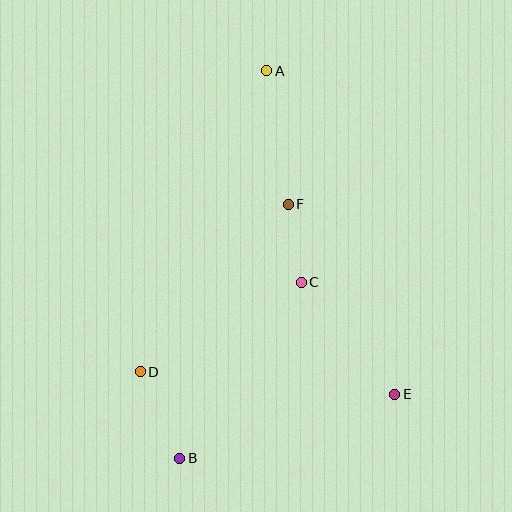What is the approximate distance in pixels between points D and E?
The distance between D and E is approximately 255 pixels.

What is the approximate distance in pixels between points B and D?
The distance between B and D is approximately 95 pixels.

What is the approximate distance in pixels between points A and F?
The distance between A and F is approximately 135 pixels.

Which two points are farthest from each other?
Points A and B are farthest from each other.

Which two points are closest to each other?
Points C and F are closest to each other.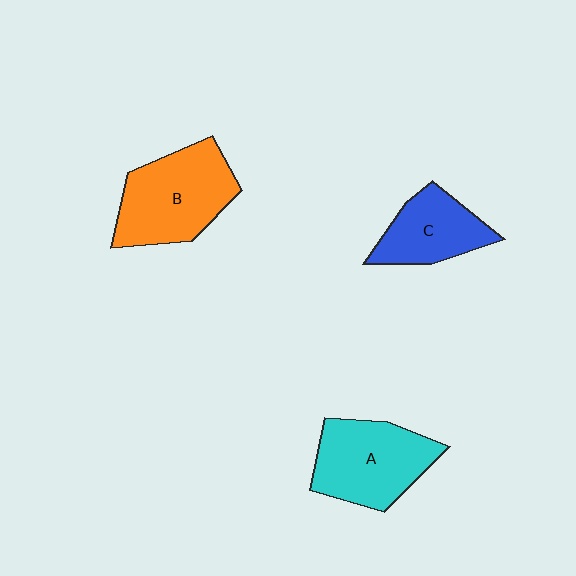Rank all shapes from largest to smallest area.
From largest to smallest: B (orange), A (cyan), C (blue).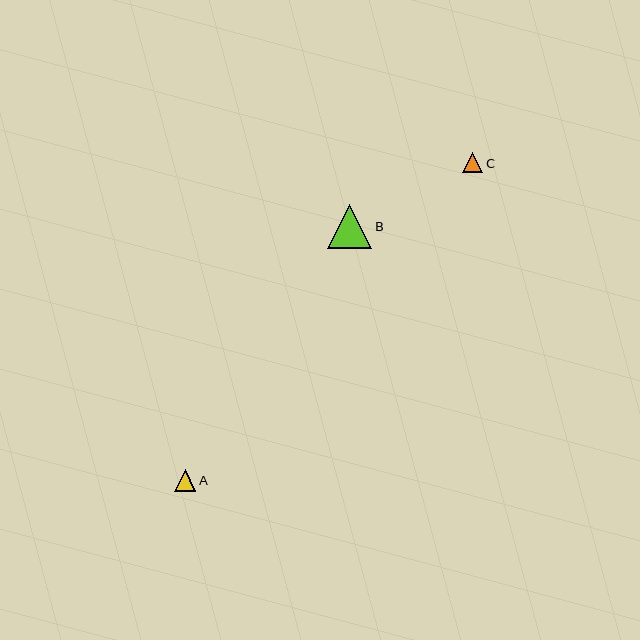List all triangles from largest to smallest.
From largest to smallest: B, A, C.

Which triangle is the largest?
Triangle B is the largest with a size of approximately 44 pixels.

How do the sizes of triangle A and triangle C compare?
Triangle A and triangle C are approximately the same size.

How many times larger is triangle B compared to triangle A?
Triangle B is approximately 2.1 times the size of triangle A.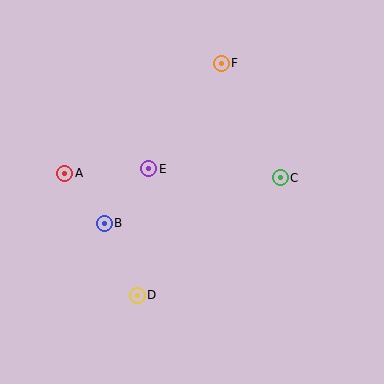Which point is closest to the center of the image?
Point E at (149, 169) is closest to the center.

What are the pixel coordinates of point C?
Point C is at (280, 178).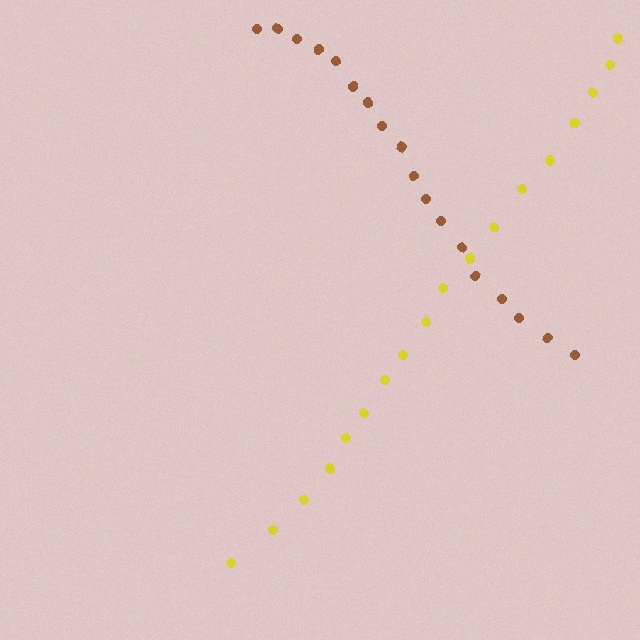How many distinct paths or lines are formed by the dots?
There are 2 distinct paths.